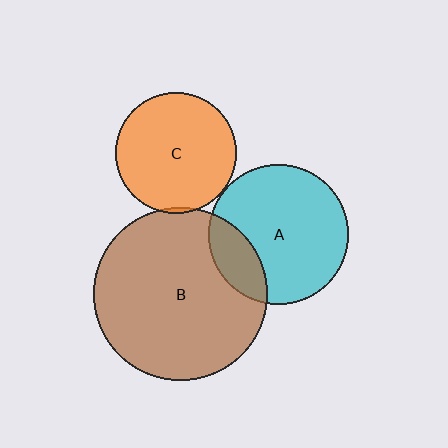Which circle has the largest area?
Circle B (brown).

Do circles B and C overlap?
Yes.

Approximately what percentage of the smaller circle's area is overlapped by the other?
Approximately 5%.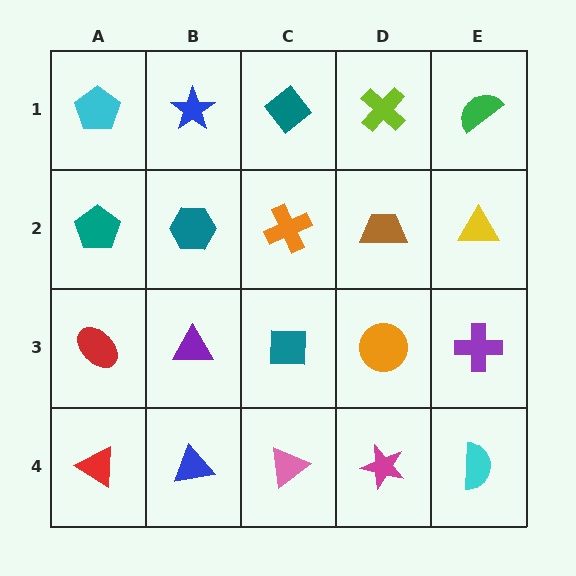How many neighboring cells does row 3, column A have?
3.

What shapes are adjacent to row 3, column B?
A teal hexagon (row 2, column B), a blue triangle (row 4, column B), a red ellipse (row 3, column A), a teal square (row 3, column C).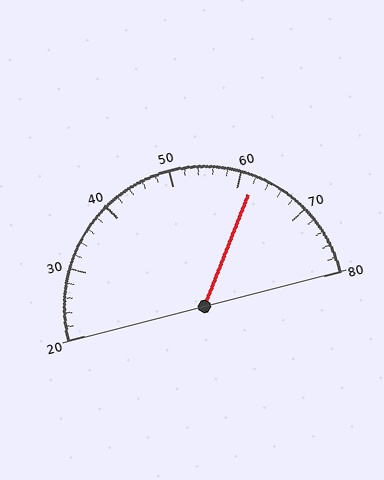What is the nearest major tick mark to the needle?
The nearest major tick mark is 60.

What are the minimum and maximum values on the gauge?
The gauge ranges from 20 to 80.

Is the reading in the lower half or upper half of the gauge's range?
The reading is in the upper half of the range (20 to 80).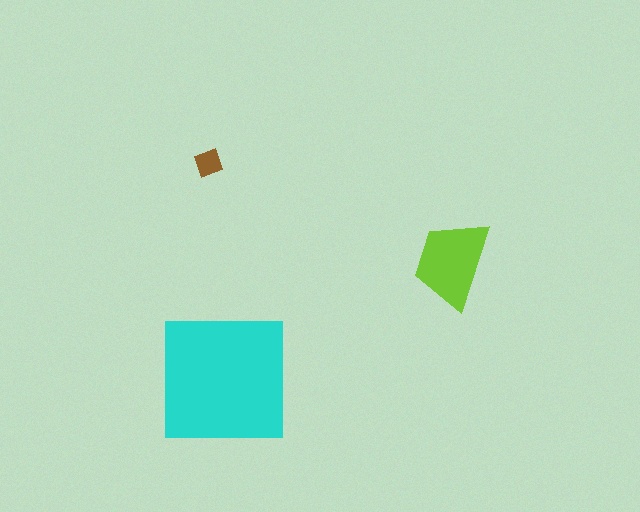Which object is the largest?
The cyan square.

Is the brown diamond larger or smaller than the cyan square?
Smaller.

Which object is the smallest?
The brown diamond.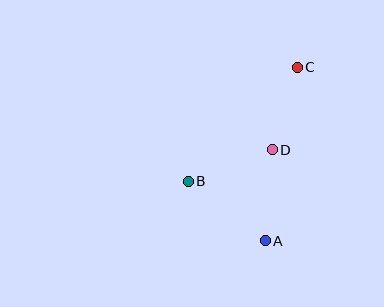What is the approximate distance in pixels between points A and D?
The distance between A and D is approximately 91 pixels.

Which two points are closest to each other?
Points C and D are closest to each other.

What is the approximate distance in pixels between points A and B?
The distance between A and B is approximately 97 pixels.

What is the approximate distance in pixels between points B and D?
The distance between B and D is approximately 90 pixels.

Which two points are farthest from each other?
Points A and C are farthest from each other.